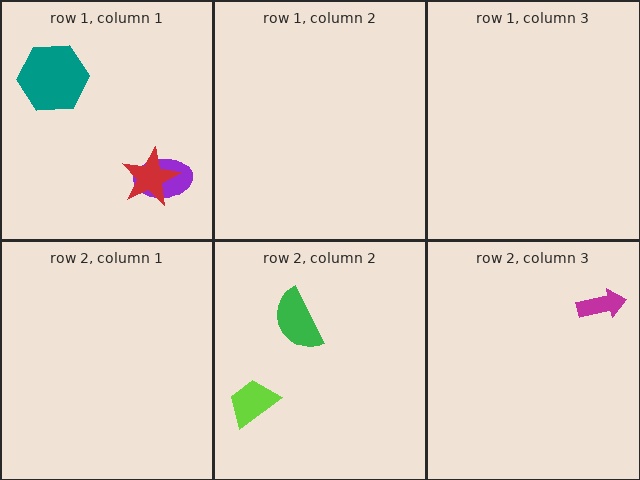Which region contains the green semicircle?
The row 2, column 2 region.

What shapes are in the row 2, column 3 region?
The magenta arrow.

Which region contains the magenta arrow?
The row 2, column 3 region.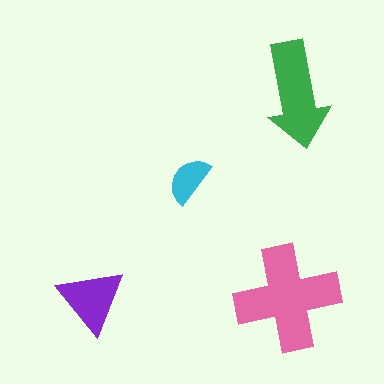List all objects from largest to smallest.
The pink cross, the green arrow, the purple triangle, the cyan semicircle.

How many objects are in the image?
There are 4 objects in the image.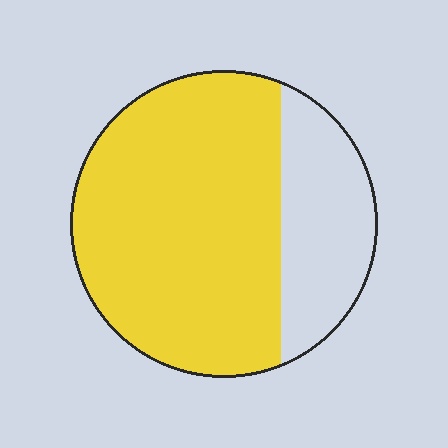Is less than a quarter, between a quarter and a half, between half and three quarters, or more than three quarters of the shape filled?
Between half and three quarters.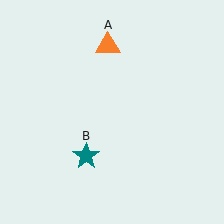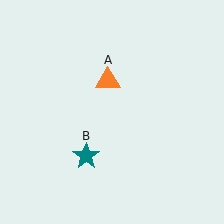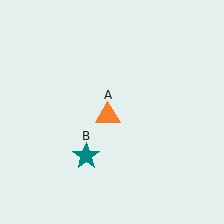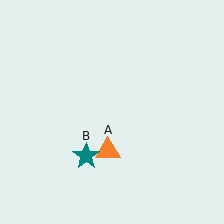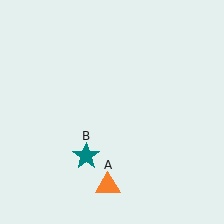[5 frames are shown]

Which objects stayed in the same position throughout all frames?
Teal star (object B) remained stationary.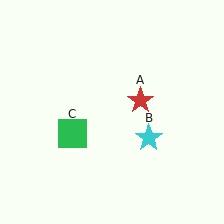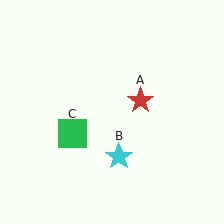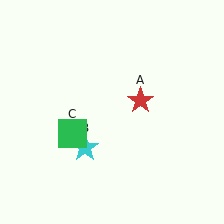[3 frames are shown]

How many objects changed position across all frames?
1 object changed position: cyan star (object B).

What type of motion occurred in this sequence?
The cyan star (object B) rotated clockwise around the center of the scene.